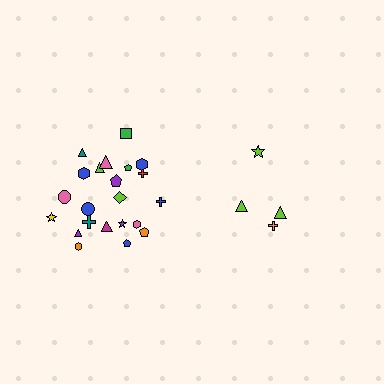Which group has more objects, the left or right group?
The left group.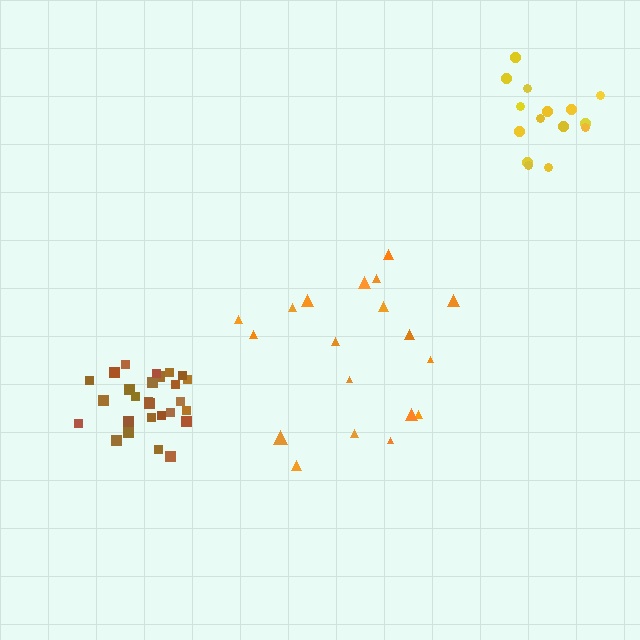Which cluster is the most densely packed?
Brown.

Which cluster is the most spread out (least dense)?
Orange.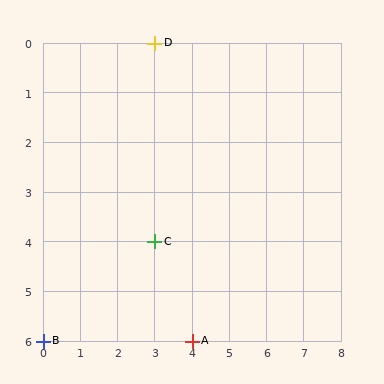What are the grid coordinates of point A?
Point A is at grid coordinates (4, 6).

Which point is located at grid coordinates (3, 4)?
Point C is at (3, 4).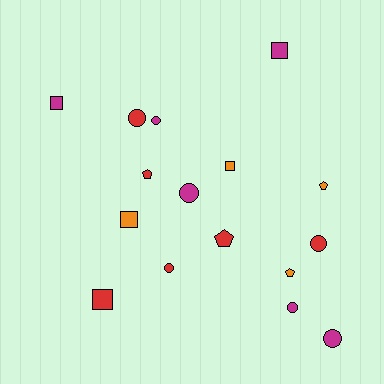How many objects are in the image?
There are 16 objects.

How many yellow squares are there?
There are no yellow squares.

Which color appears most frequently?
Magenta, with 6 objects.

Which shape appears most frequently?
Circle, with 7 objects.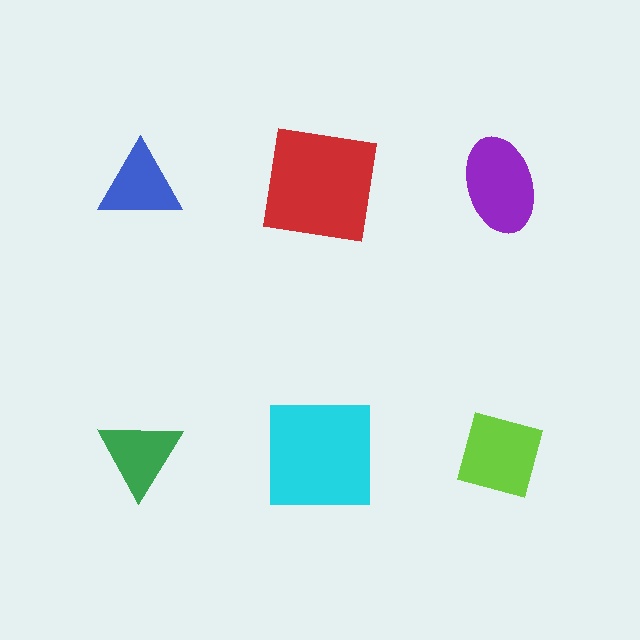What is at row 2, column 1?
A green triangle.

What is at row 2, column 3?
A lime square.